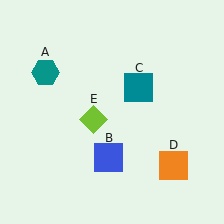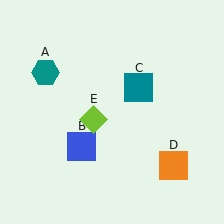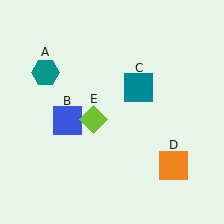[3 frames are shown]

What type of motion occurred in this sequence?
The blue square (object B) rotated clockwise around the center of the scene.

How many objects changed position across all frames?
1 object changed position: blue square (object B).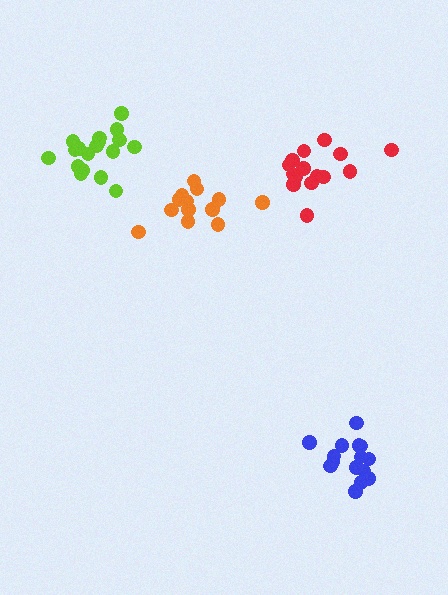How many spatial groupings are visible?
There are 4 spatial groupings.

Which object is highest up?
The lime cluster is topmost.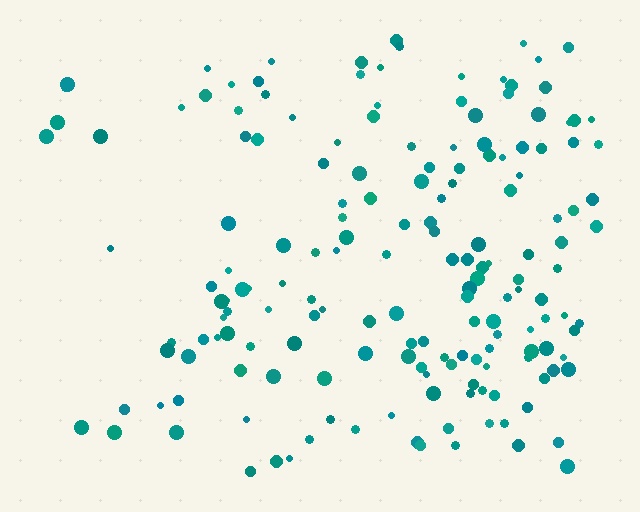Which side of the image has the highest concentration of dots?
The right.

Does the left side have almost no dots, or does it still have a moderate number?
Still a moderate number, just noticeably fewer than the right.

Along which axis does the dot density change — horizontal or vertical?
Horizontal.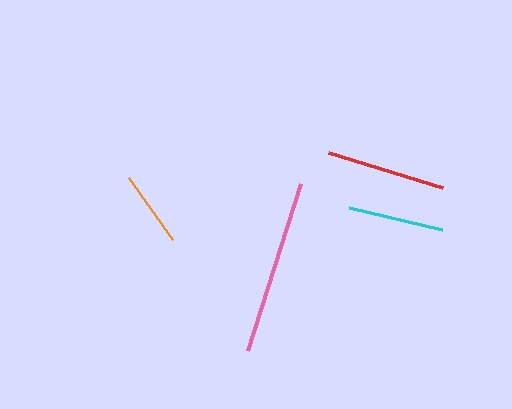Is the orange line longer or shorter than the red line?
The red line is longer than the orange line.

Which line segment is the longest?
The pink line is the longest at approximately 175 pixels.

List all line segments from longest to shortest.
From longest to shortest: pink, red, cyan, orange.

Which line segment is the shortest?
The orange line is the shortest at approximately 75 pixels.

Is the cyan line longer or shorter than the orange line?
The cyan line is longer than the orange line.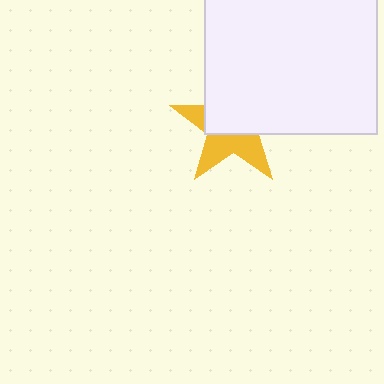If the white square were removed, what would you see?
You would see the complete yellow star.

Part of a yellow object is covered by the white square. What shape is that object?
It is a star.